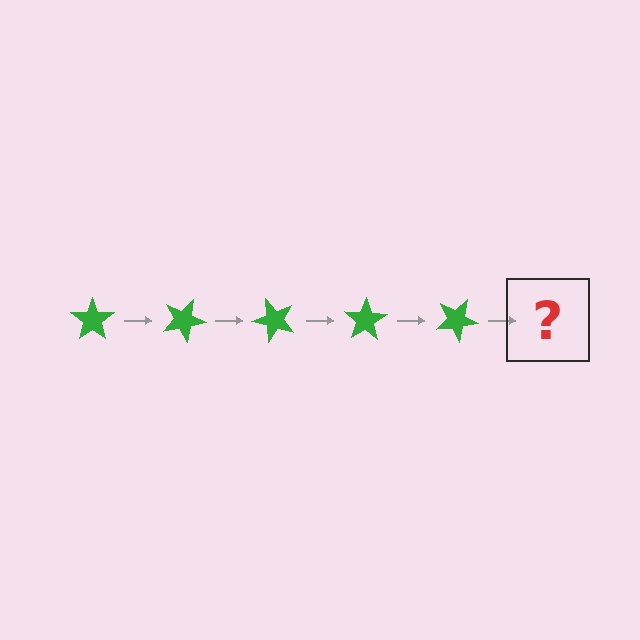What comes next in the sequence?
The next element should be a green star rotated 125 degrees.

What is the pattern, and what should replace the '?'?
The pattern is that the star rotates 25 degrees each step. The '?' should be a green star rotated 125 degrees.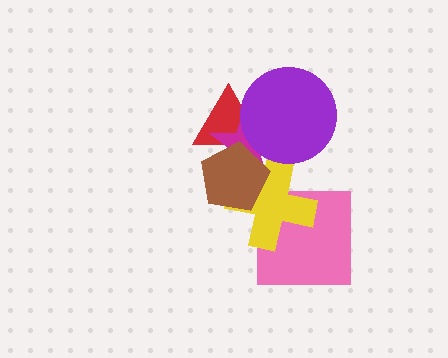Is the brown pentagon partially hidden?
No, no other shape covers it.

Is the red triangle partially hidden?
Yes, it is partially covered by another shape.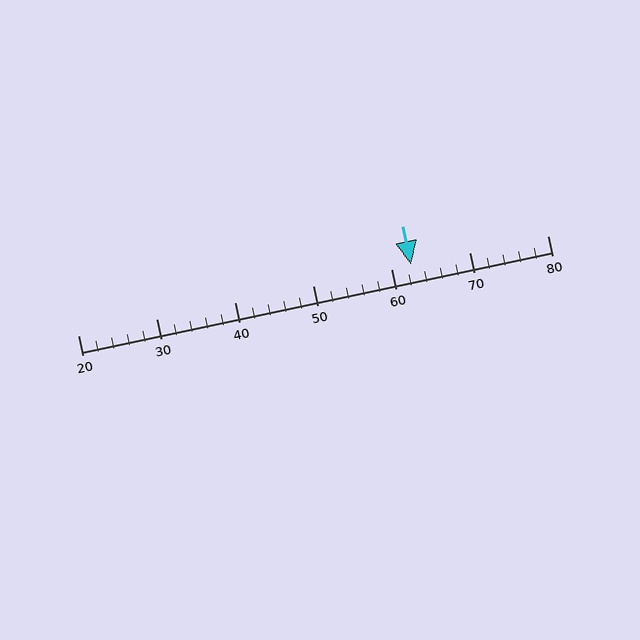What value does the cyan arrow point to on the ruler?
The cyan arrow points to approximately 63.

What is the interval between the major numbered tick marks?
The major tick marks are spaced 10 units apart.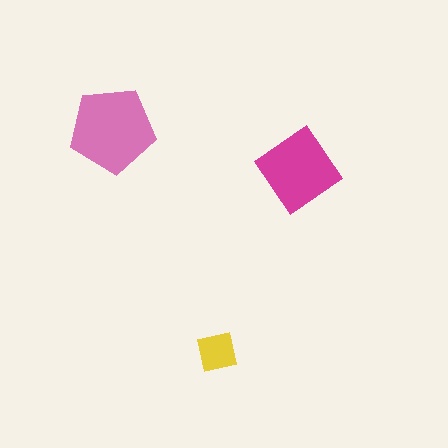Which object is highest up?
The pink pentagon is topmost.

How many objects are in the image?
There are 3 objects in the image.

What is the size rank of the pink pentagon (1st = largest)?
1st.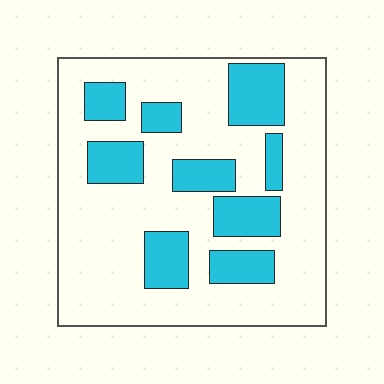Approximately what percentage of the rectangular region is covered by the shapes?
Approximately 25%.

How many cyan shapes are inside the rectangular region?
9.